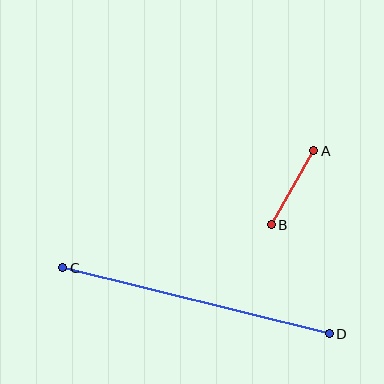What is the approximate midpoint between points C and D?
The midpoint is at approximately (196, 301) pixels.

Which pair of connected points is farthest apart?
Points C and D are farthest apart.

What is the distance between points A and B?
The distance is approximately 85 pixels.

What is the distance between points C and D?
The distance is approximately 275 pixels.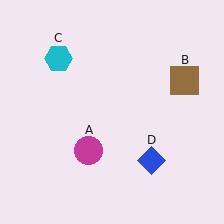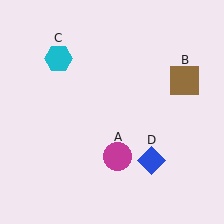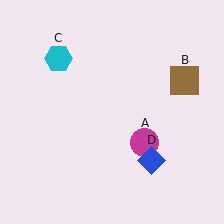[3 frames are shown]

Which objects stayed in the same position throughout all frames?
Brown square (object B) and cyan hexagon (object C) and blue diamond (object D) remained stationary.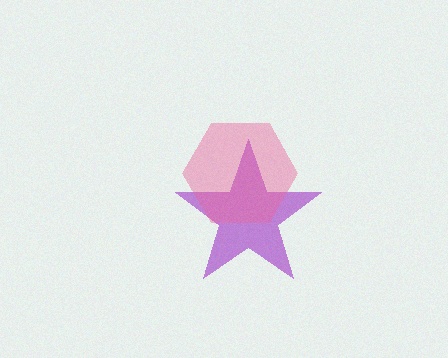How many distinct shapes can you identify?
There are 2 distinct shapes: a purple star, a pink hexagon.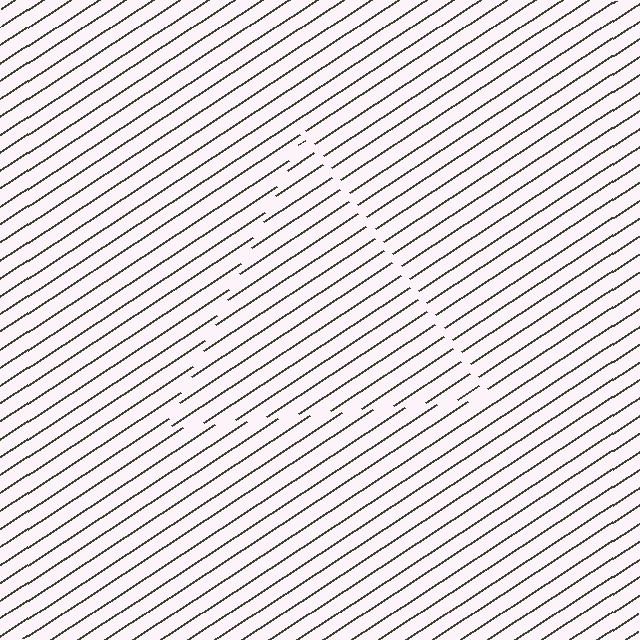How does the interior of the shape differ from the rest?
The interior of the shape contains the same grating, shifted by half a period — the contour is defined by the phase discontinuity where line-ends from the inner and outer gratings abut.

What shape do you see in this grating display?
An illusory triangle. The interior of the shape contains the same grating, shifted by half a period — the contour is defined by the phase discontinuity where line-ends from the inner and outer gratings abut.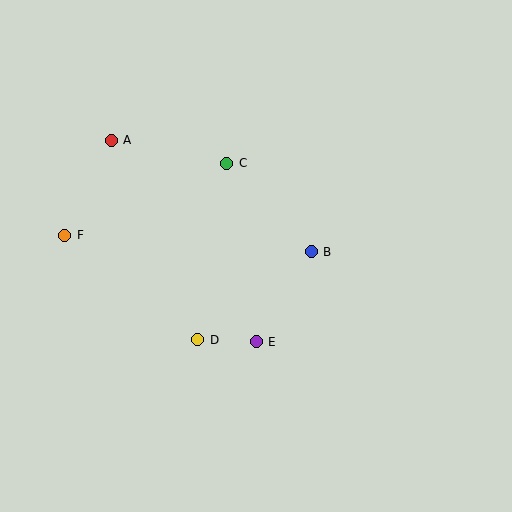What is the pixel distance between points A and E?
The distance between A and E is 248 pixels.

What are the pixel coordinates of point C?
Point C is at (227, 163).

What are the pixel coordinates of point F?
Point F is at (65, 235).